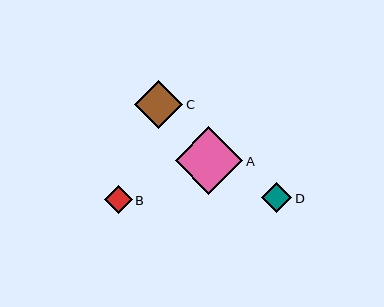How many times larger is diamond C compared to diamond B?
Diamond C is approximately 1.8 times the size of diamond B.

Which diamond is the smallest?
Diamond B is the smallest with a size of approximately 28 pixels.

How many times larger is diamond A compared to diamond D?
Diamond A is approximately 2.2 times the size of diamond D.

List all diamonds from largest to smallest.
From largest to smallest: A, C, D, B.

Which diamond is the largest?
Diamond A is the largest with a size of approximately 67 pixels.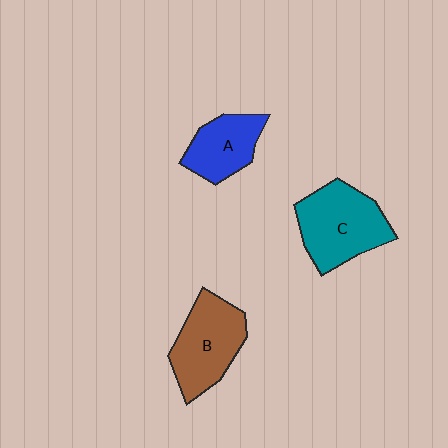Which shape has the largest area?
Shape C (teal).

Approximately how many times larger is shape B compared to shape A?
Approximately 1.4 times.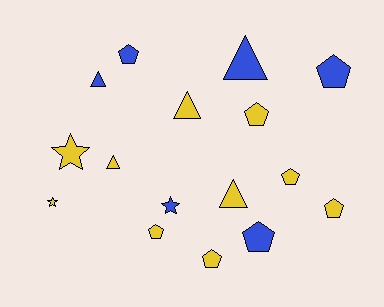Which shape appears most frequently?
Pentagon, with 8 objects.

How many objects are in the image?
There are 16 objects.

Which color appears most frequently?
Yellow, with 10 objects.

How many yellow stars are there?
There are 2 yellow stars.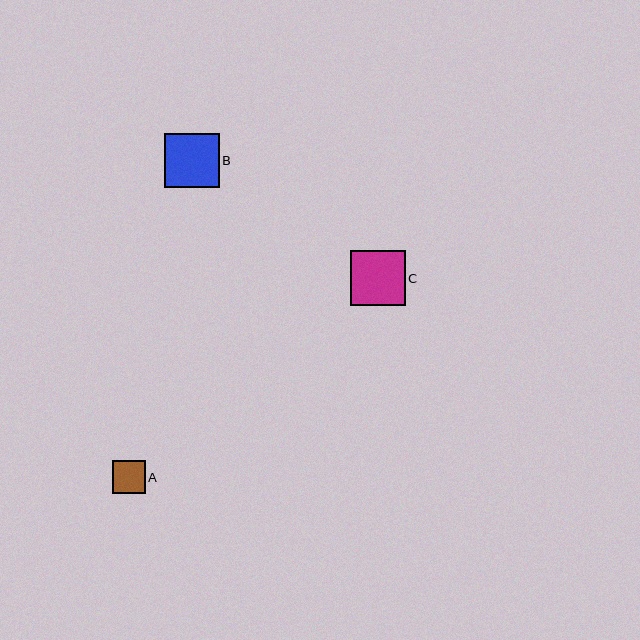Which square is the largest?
Square C is the largest with a size of approximately 55 pixels.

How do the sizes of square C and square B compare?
Square C and square B are approximately the same size.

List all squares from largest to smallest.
From largest to smallest: C, B, A.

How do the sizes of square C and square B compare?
Square C and square B are approximately the same size.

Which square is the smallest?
Square A is the smallest with a size of approximately 33 pixels.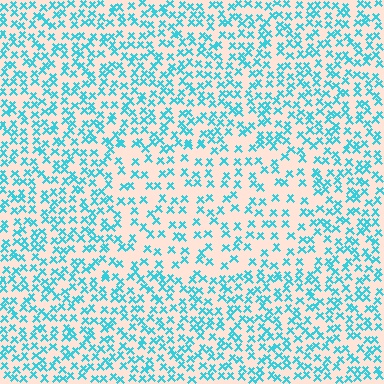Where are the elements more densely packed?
The elements are more densely packed outside the rectangle boundary.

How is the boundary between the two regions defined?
The boundary is defined by a change in element density (approximately 1.7x ratio). All elements are the same color, size, and shape.